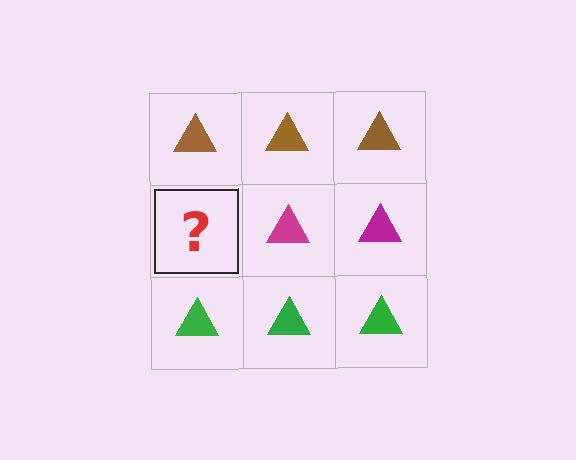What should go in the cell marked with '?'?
The missing cell should contain a magenta triangle.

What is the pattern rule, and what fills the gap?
The rule is that each row has a consistent color. The gap should be filled with a magenta triangle.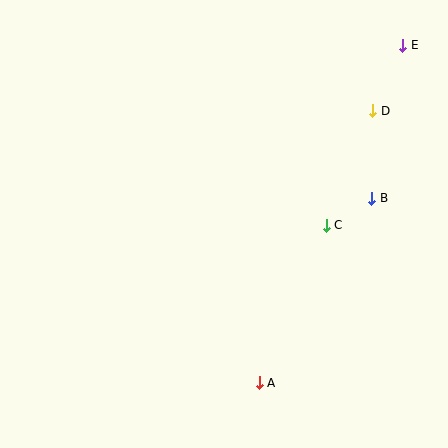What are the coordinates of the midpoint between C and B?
The midpoint between C and B is at (349, 212).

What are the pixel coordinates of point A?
Point A is at (259, 383).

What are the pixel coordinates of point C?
Point C is at (326, 225).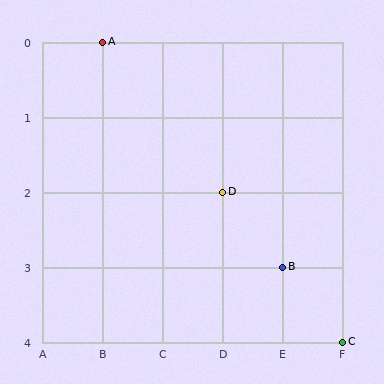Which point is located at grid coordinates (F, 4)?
Point C is at (F, 4).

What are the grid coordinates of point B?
Point B is at grid coordinates (E, 3).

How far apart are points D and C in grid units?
Points D and C are 2 columns and 2 rows apart (about 2.8 grid units diagonally).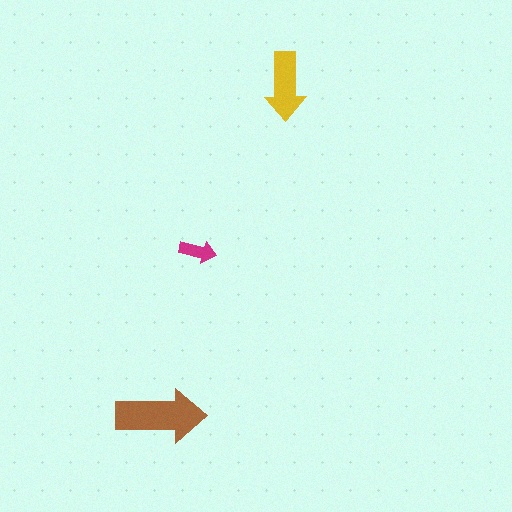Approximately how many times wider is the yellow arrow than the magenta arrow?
About 2 times wider.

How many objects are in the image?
There are 3 objects in the image.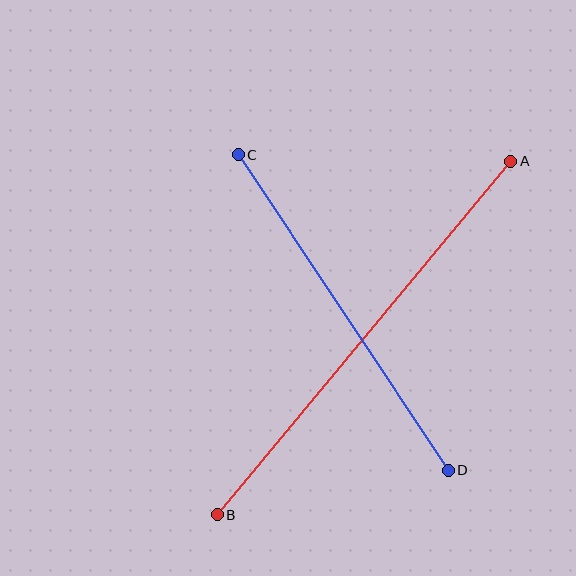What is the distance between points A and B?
The distance is approximately 459 pixels.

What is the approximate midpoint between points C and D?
The midpoint is at approximately (343, 312) pixels.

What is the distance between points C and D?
The distance is approximately 379 pixels.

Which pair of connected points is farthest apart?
Points A and B are farthest apart.